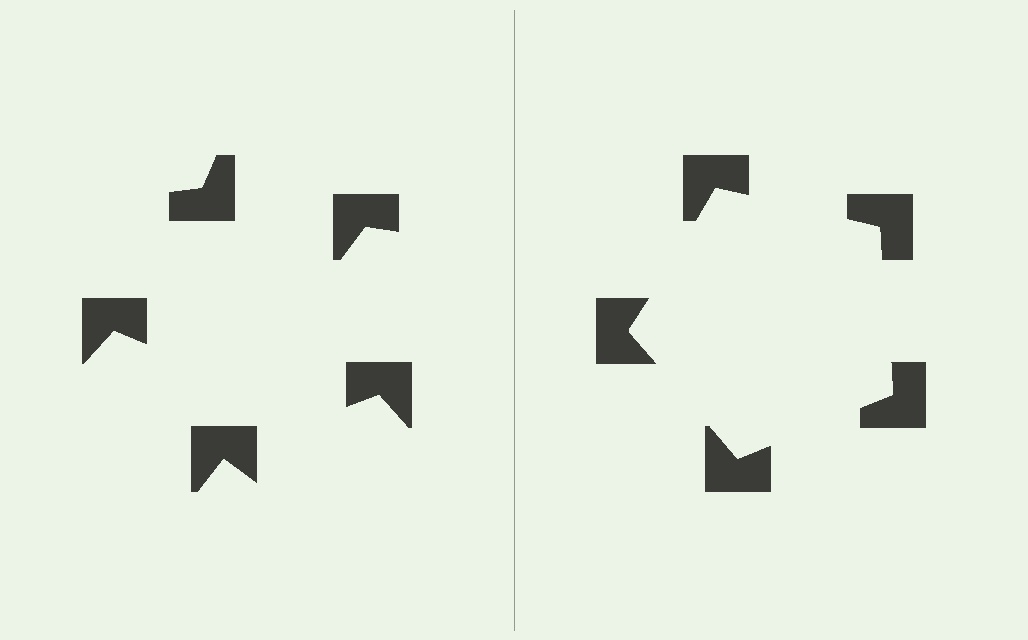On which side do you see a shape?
An illusory pentagon appears on the right side. On the left side the wedge cuts are rotated, so no coherent shape forms.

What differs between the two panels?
The notched squares are positioned identically on both sides; only the wedge orientations differ. On the right they align to a pentagon; on the left they are misaligned.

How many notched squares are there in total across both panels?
10 — 5 on each side.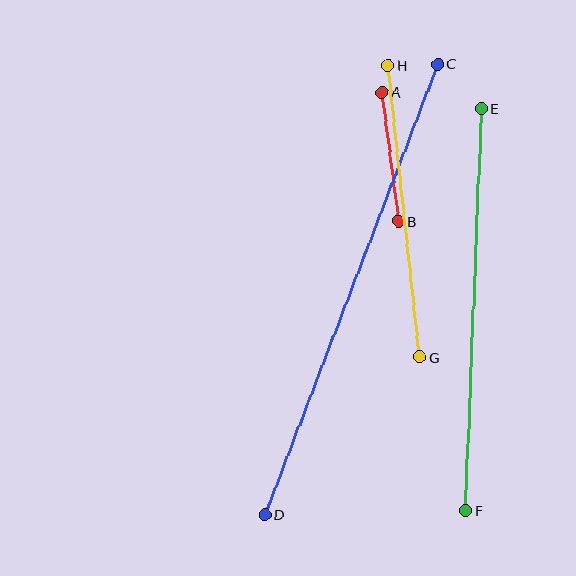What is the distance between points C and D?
The distance is approximately 482 pixels.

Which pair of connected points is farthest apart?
Points C and D are farthest apart.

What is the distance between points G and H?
The distance is approximately 293 pixels.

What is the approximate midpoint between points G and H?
The midpoint is at approximately (404, 211) pixels.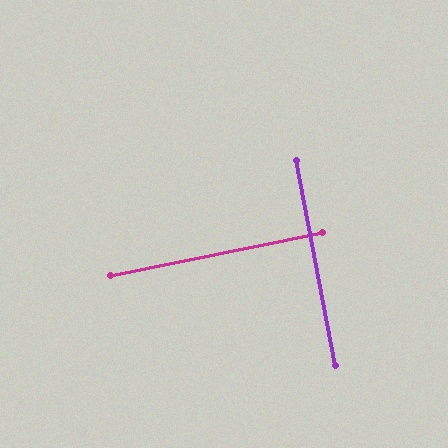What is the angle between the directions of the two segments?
Approximately 89 degrees.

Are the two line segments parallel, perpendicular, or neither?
Perpendicular — they meet at approximately 89°.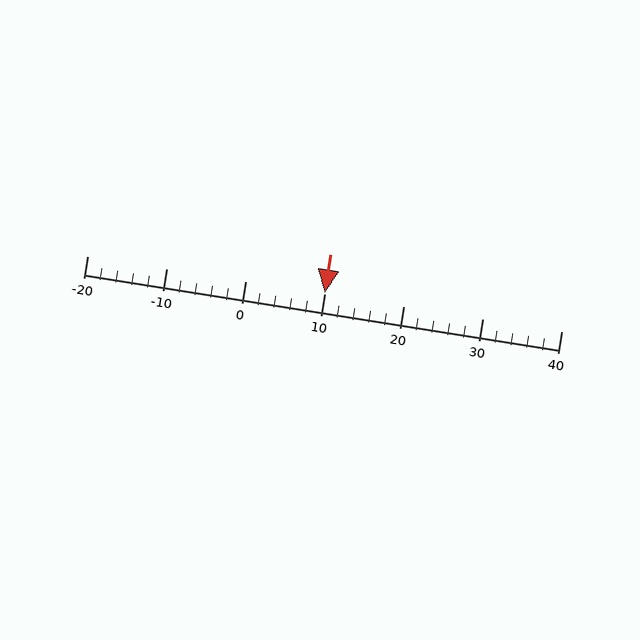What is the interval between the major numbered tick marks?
The major tick marks are spaced 10 units apart.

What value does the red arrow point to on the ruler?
The red arrow points to approximately 10.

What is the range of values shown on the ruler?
The ruler shows values from -20 to 40.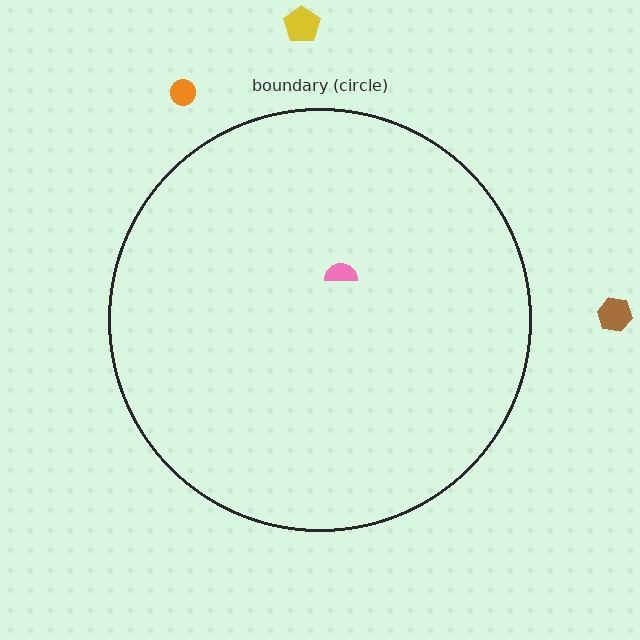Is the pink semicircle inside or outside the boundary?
Inside.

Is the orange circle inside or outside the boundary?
Outside.